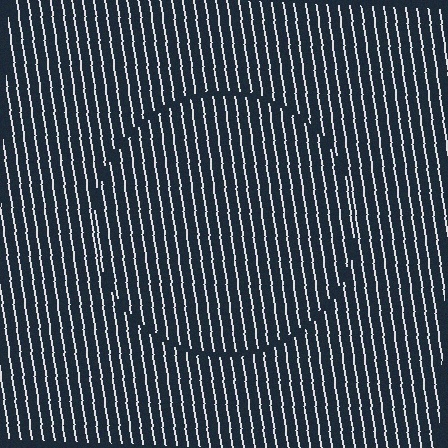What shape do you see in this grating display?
An illusory circle. The interior of the shape contains the same grating, shifted by half a period — the contour is defined by the phase discontinuity where line-ends from the inner and outer gratings abut.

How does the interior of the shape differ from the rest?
The interior of the shape contains the same grating, shifted by half a period — the contour is defined by the phase discontinuity where line-ends from the inner and outer gratings abut.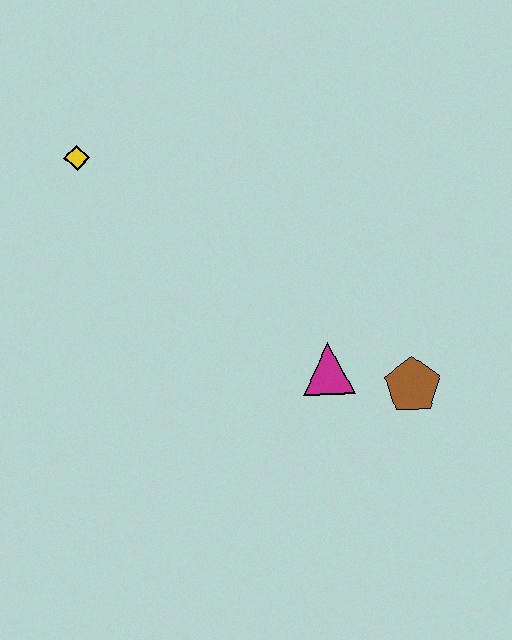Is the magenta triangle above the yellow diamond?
No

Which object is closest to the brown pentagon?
The magenta triangle is closest to the brown pentagon.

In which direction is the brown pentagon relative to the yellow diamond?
The brown pentagon is to the right of the yellow diamond.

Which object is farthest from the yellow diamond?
The brown pentagon is farthest from the yellow diamond.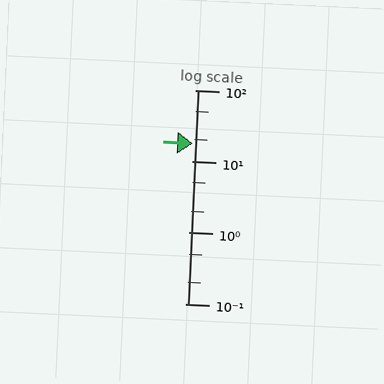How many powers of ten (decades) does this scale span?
The scale spans 3 decades, from 0.1 to 100.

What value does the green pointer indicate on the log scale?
The pointer indicates approximately 18.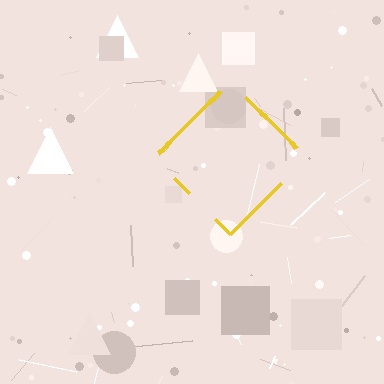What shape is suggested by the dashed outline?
The dashed outline suggests a diamond.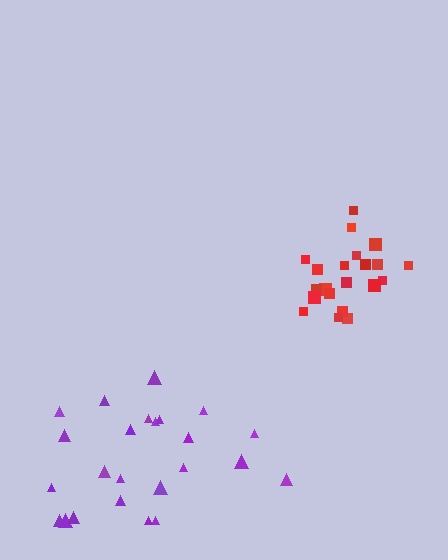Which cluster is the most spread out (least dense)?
Purple.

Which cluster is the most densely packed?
Red.